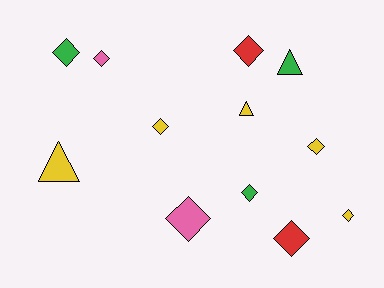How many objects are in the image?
There are 12 objects.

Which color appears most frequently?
Yellow, with 5 objects.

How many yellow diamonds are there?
There are 3 yellow diamonds.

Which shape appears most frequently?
Diamond, with 9 objects.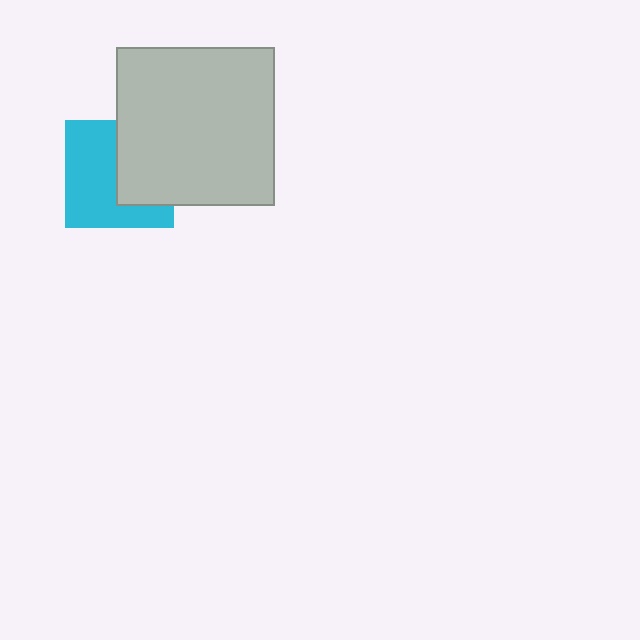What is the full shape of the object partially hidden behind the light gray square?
The partially hidden object is a cyan square.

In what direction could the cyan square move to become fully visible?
The cyan square could move left. That would shift it out from behind the light gray square entirely.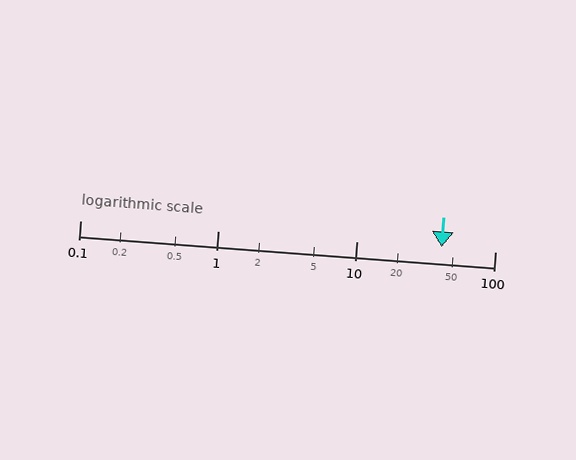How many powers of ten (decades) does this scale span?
The scale spans 3 decades, from 0.1 to 100.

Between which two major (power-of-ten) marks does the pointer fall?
The pointer is between 10 and 100.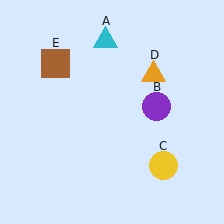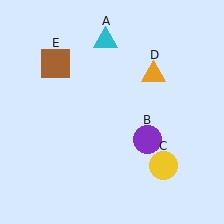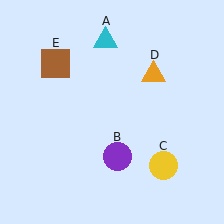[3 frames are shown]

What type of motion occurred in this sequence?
The purple circle (object B) rotated clockwise around the center of the scene.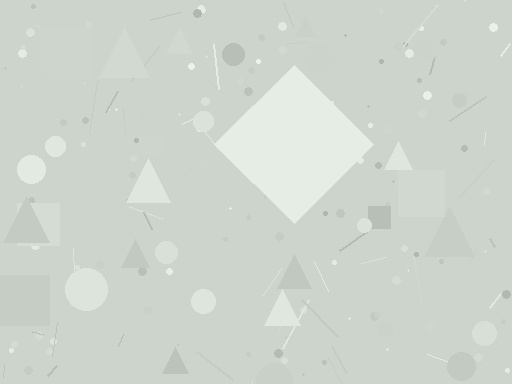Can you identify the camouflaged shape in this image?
The camouflaged shape is a diamond.